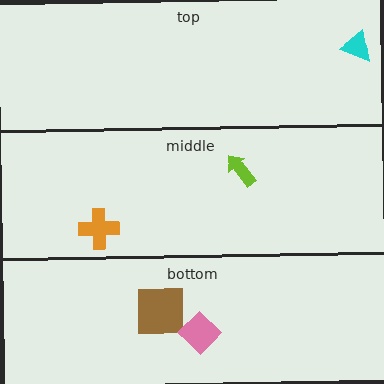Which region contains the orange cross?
The middle region.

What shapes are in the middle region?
The lime arrow, the orange cross.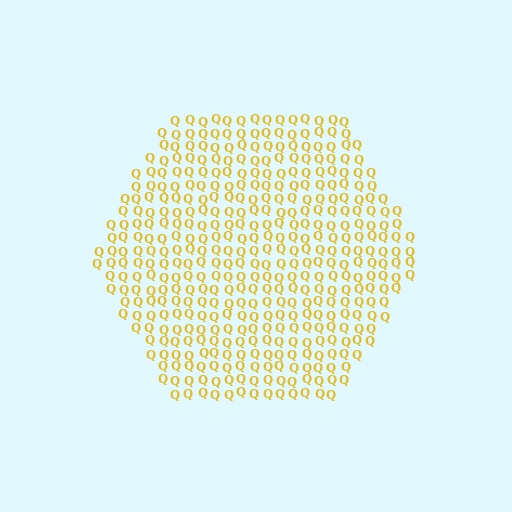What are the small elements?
The small elements are letter Q's.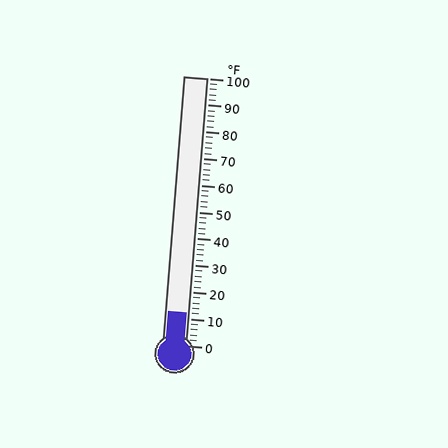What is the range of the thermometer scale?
The thermometer scale ranges from 0°F to 100°F.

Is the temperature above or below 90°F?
The temperature is below 90°F.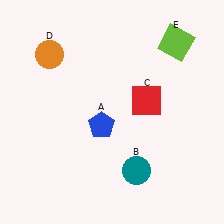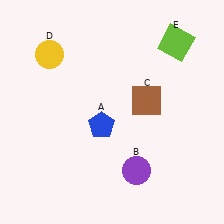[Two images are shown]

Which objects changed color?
B changed from teal to purple. C changed from red to brown. D changed from orange to yellow.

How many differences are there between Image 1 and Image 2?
There are 3 differences between the two images.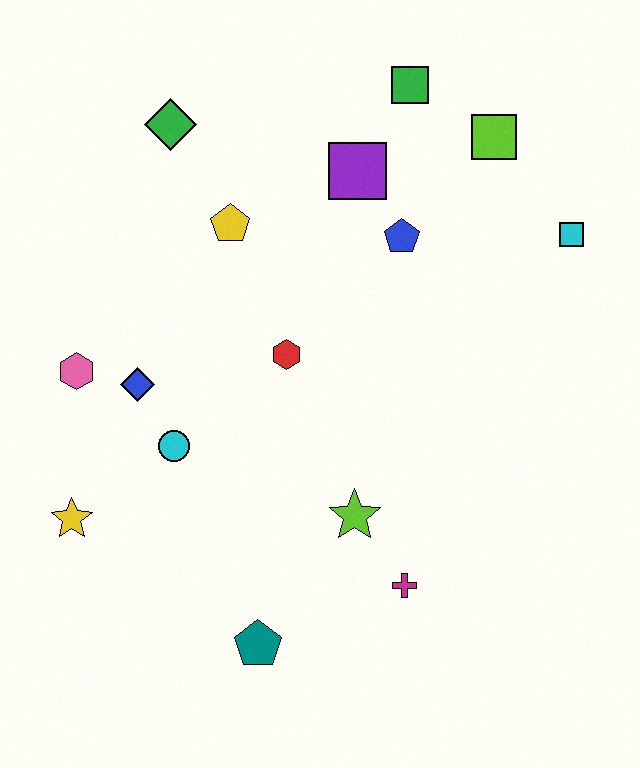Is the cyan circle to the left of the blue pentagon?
Yes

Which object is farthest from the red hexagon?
The cyan square is farthest from the red hexagon.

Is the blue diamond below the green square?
Yes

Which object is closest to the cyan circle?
The blue diamond is closest to the cyan circle.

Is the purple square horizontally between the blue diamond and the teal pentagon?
No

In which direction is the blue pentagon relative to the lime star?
The blue pentagon is above the lime star.